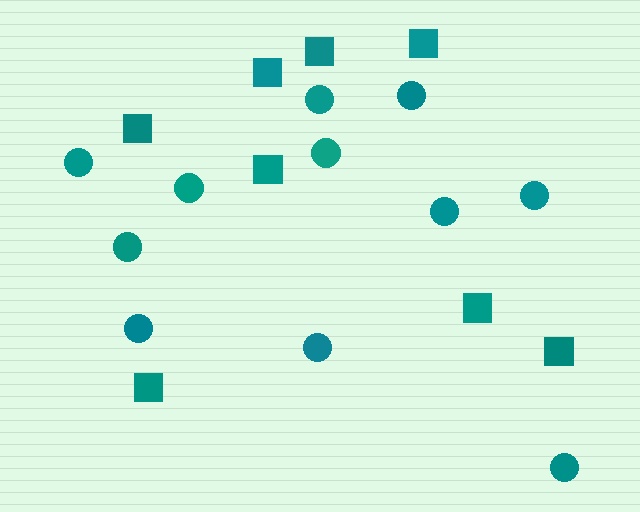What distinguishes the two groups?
There are 2 groups: one group of squares (8) and one group of circles (11).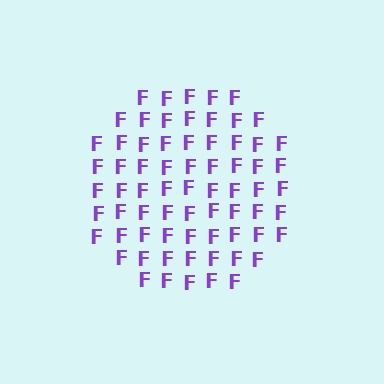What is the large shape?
The large shape is a circle.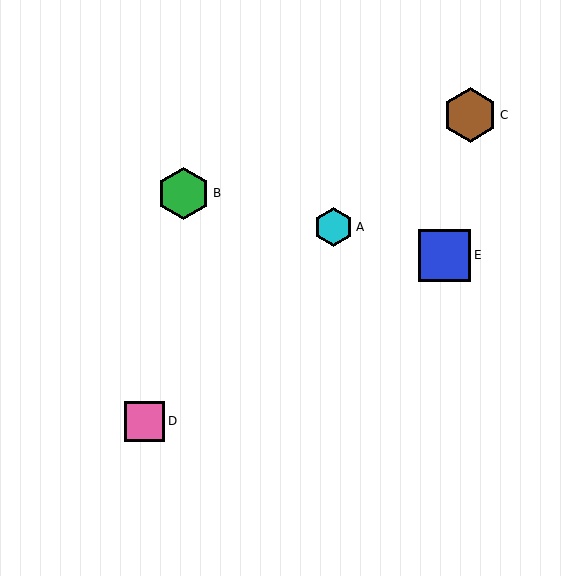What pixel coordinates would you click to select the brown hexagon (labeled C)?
Click at (470, 115) to select the brown hexagon C.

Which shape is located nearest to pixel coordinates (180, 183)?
The green hexagon (labeled B) at (184, 193) is nearest to that location.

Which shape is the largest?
The brown hexagon (labeled C) is the largest.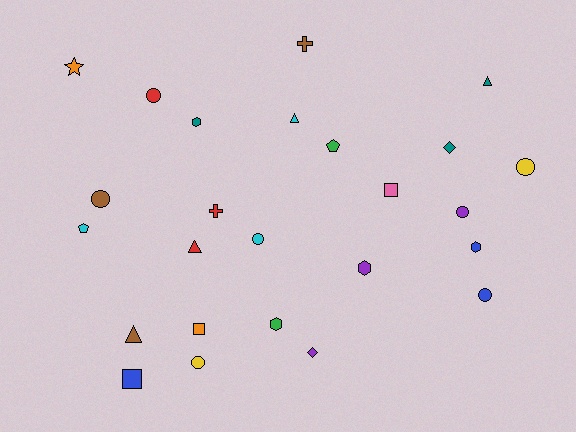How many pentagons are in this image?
There are 2 pentagons.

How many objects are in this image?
There are 25 objects.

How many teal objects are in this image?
There are 3 teal objects.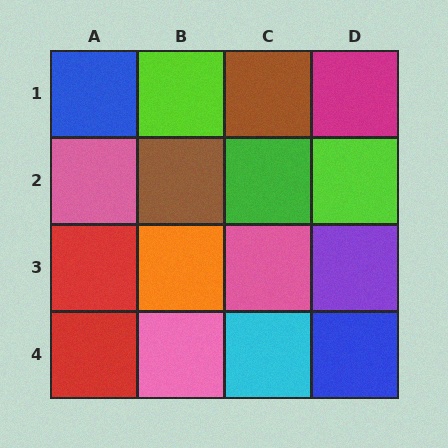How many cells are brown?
2 cells are brown.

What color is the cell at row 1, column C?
Brown.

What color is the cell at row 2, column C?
Green.